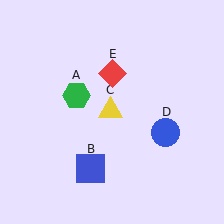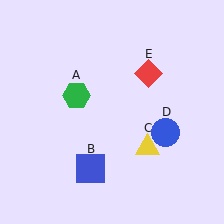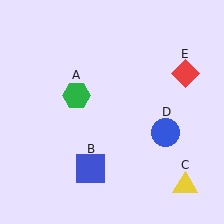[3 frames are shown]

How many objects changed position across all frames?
2 objects changed position: yellow triangle (object C), red diamond (object E).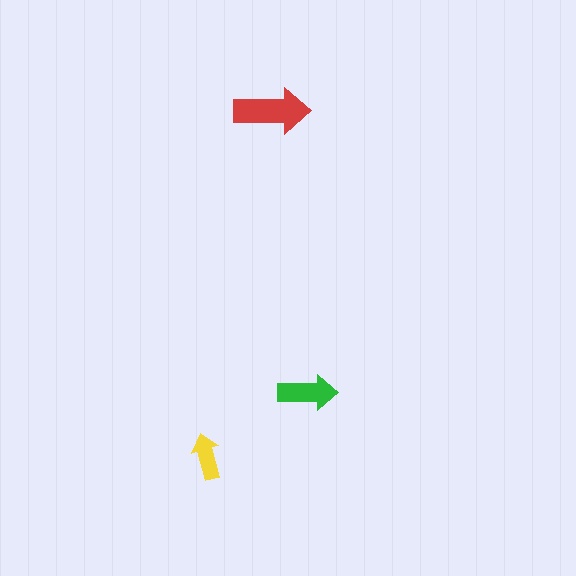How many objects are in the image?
There are 3 objects in the image.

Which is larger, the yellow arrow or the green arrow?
The green one.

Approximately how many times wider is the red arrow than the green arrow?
About 1.5 times wider.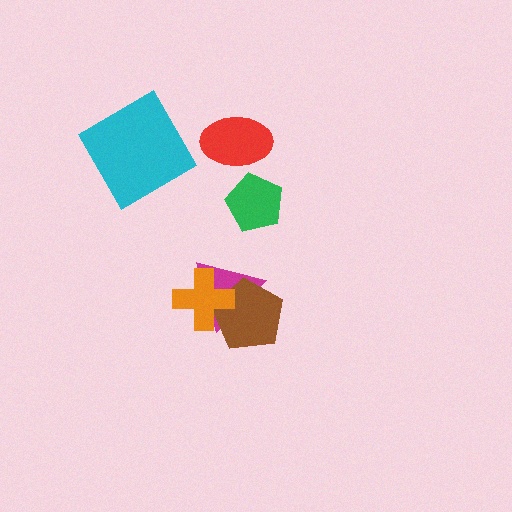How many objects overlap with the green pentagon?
0 objects overlap with the green pentagon.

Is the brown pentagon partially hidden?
Yes, it is partially covered by another shape.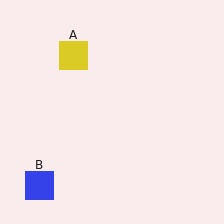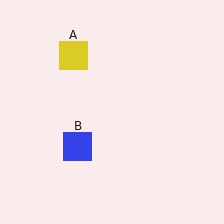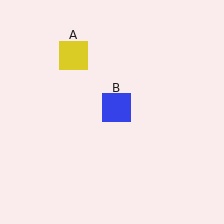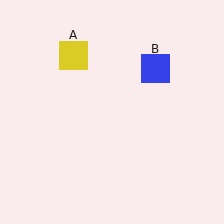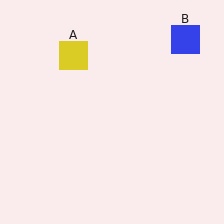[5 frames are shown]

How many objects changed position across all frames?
1 object changed position: blue square (object B).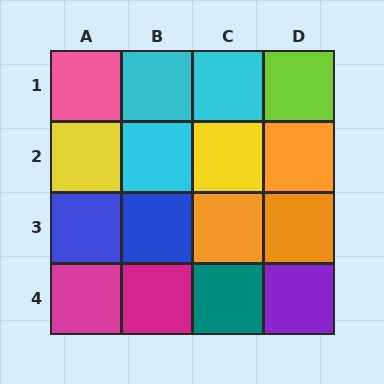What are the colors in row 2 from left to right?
Yellow, cyan, yellow, orange.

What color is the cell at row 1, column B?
Cyan.